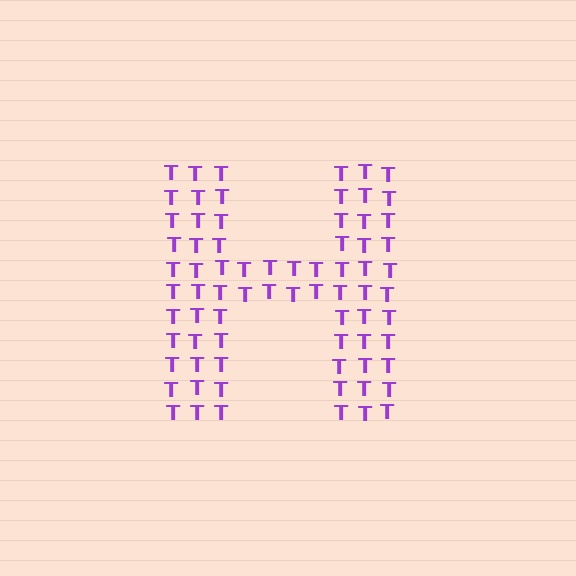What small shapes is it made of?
It is made of small letter T's.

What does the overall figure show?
The overall figure shows the letter H.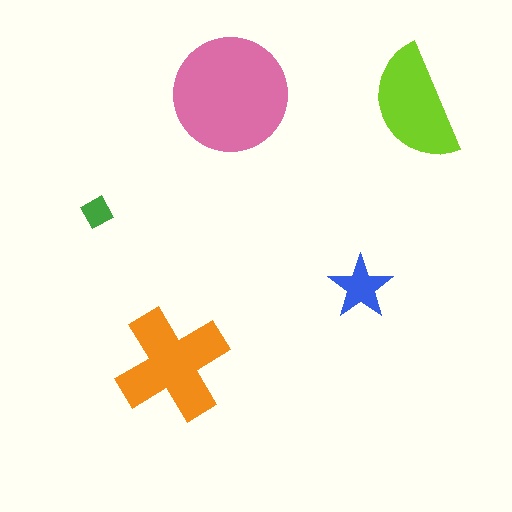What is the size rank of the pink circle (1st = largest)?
1st.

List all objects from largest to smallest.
The pink circle, the orange cross, the lime semicircle, the blue star, the green diamond.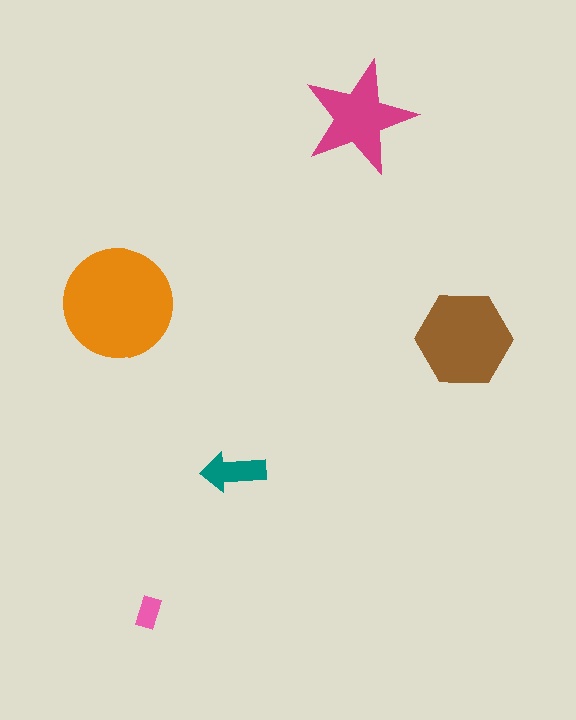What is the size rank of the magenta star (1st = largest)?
3rd.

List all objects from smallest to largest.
The pink rectangle, the teal arrow, the magenta star, the brown hexagon, the orange circle.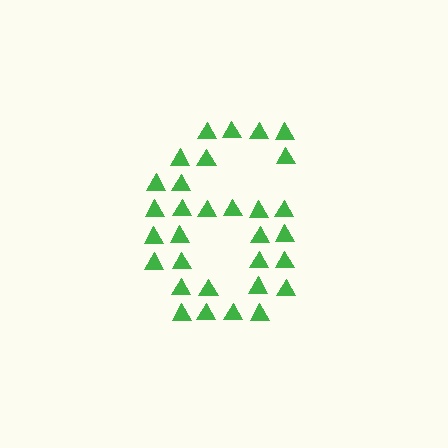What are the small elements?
The small elements are triangles.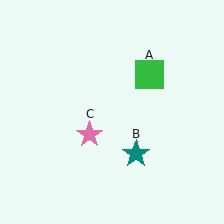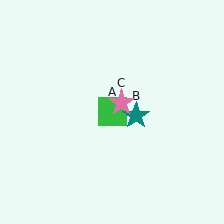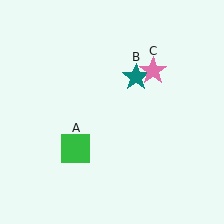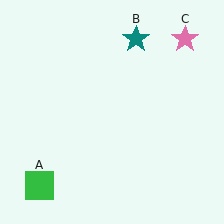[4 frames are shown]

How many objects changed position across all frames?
3 objects changed position: green square (object A), teal star (object B), pink star (object C).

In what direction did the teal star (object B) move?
The teal star (object B) moved up.